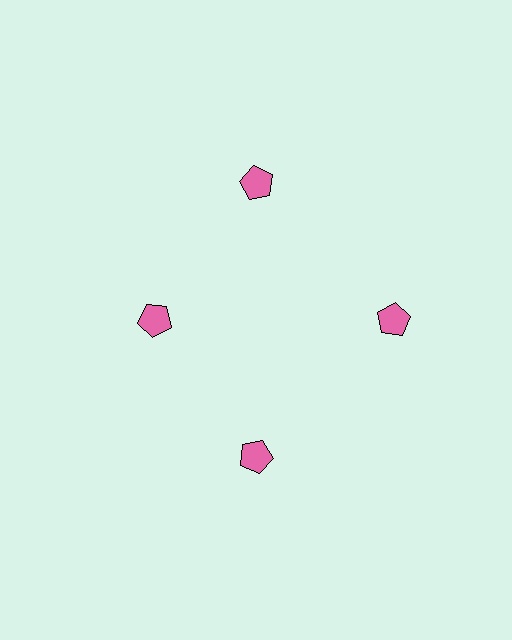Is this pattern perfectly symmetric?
No. The 4 pink pentagons are arranged in a ring, but one element near the 9 o'clock position is pulled inward toward the center, breaking the 4-fold rotational symmetry.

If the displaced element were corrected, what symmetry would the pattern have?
It would have 4-fold rotational symmetry — the pattern would map onto itself every 90 degrees.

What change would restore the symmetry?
The symmetry would be restored by moving it outward, back onto the ring so that all 4 pentagons sit at equal angles and equal distance from the center.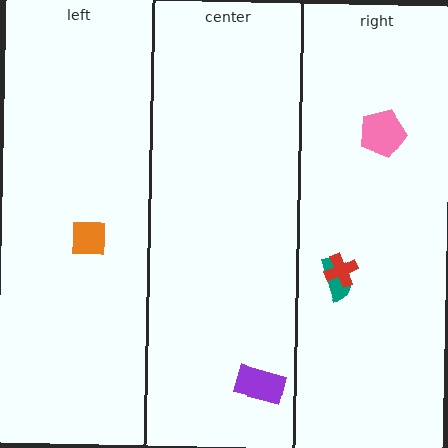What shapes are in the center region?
The purple rectangle.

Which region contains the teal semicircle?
The right region.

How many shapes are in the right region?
3.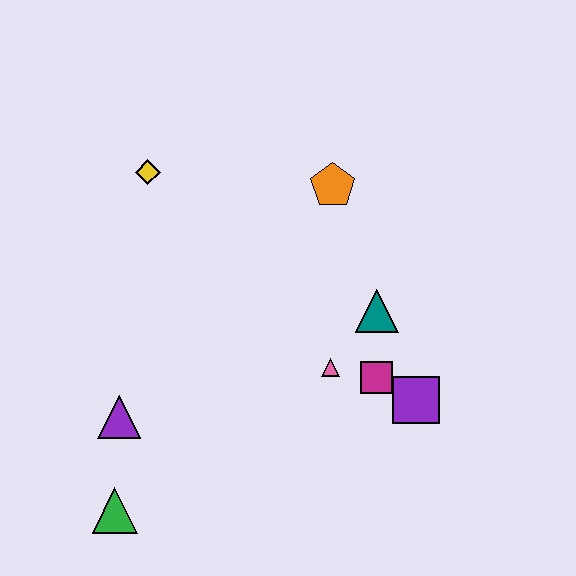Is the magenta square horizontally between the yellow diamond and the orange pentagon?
No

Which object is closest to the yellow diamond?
The orange pentagon is closest to the yellow diamond.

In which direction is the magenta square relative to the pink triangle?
The magenta square is to the right of the pink triangle.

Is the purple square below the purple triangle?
No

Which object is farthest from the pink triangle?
The yellow diamond is farthest from the pink triangle.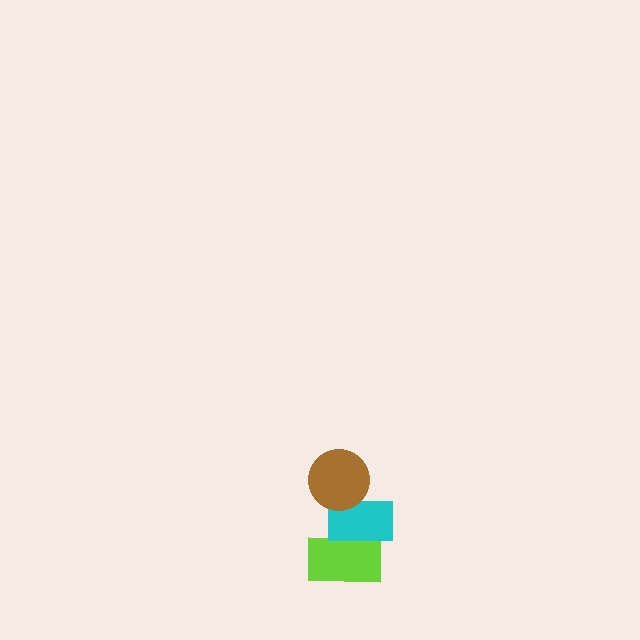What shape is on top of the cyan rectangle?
The brown circle is on top of the cyan rectangle.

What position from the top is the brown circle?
The brown circle is 1st from the top.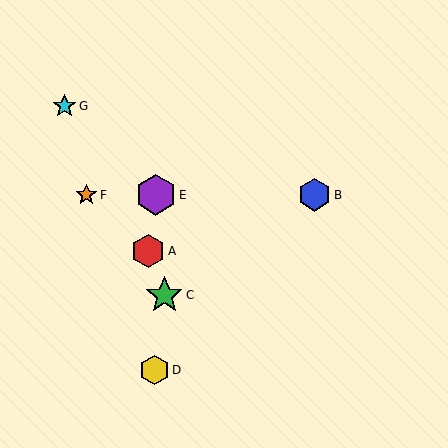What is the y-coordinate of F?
Object F is at y≈195.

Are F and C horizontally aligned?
No, F is at y≈195 and C is at y≈295.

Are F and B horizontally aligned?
Yes, both are at y≈195.